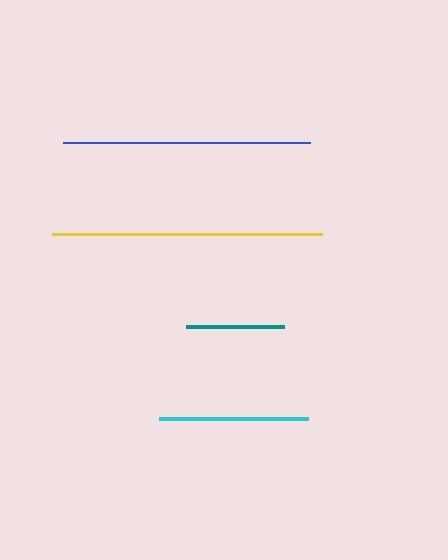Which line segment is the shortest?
The teal line is the shortest at approximately 98 pixels.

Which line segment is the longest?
The yellow line is the longest at approximately 270 pixels.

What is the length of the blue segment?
The blue segment is approximately 247 pixels long.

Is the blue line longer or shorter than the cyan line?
The blue line is longer than the cyan line.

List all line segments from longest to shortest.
From longest to shortest: yellow, blue, cyan, teal.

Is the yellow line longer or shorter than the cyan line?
The yellow line is longer than the cyan line.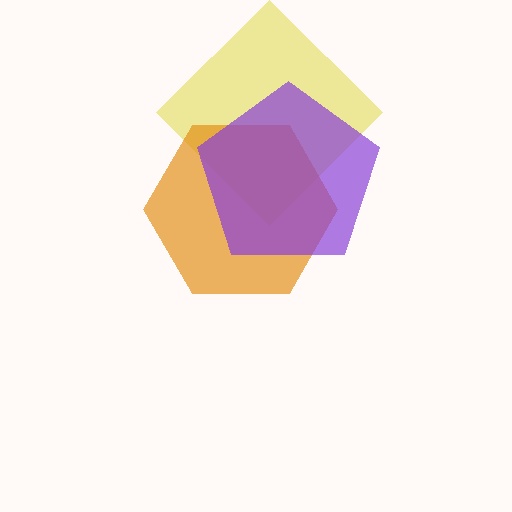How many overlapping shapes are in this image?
There are 3 overlapping shapes in the image.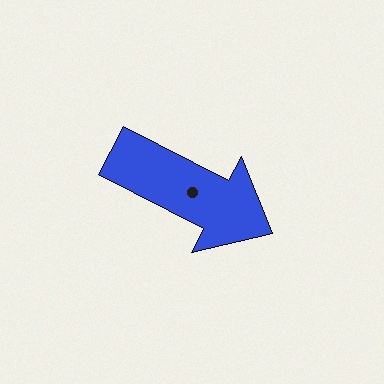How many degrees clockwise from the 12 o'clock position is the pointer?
Approximately 117 degrees.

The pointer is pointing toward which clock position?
Roughly 4 o'clock.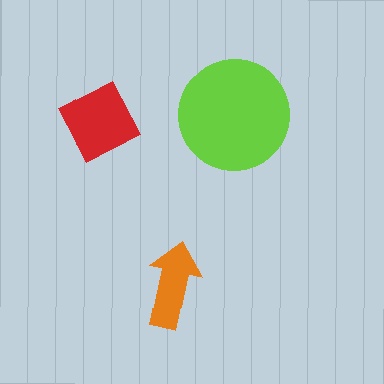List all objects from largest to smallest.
The lime circle, the red square, the orange arrow.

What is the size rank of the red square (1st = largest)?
2nd.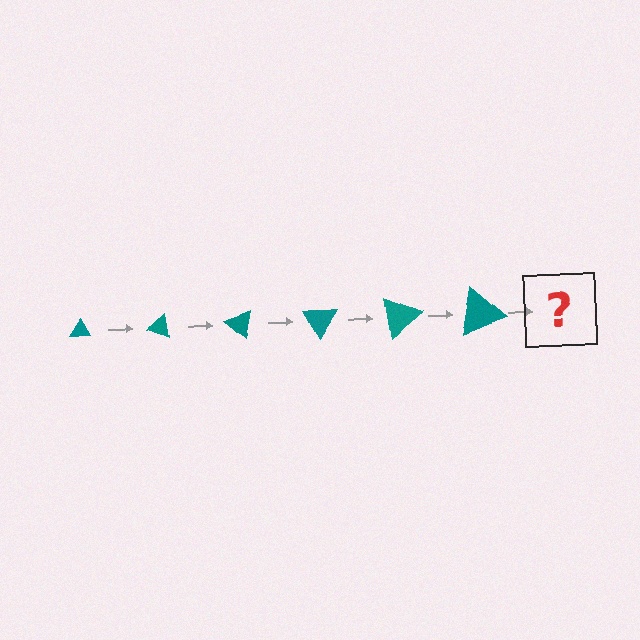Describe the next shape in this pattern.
It should be a triangle, larger than the previous one and rotated 120 degrees from the start.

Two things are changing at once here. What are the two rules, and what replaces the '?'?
The two rules are that the triangle grows larger each step and it rotates 20 degrees each step. The '?' should be a triangle, larger than the previous one and rotated 120 degrees from the start.